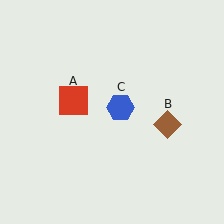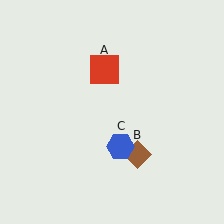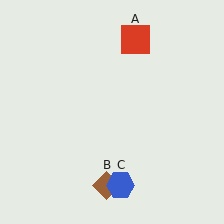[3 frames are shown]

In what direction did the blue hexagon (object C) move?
The blue hexagon (object C) moved down.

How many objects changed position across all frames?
3 objects changed position: red square (object A), brown diamond (object B), blue hexagon (object C).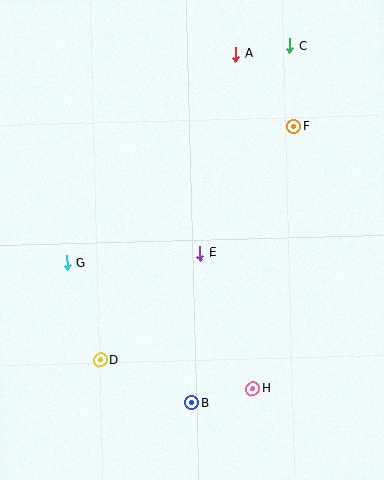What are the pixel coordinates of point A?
Point A is at (236, 54).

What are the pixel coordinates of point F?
Point F is at (294, 127).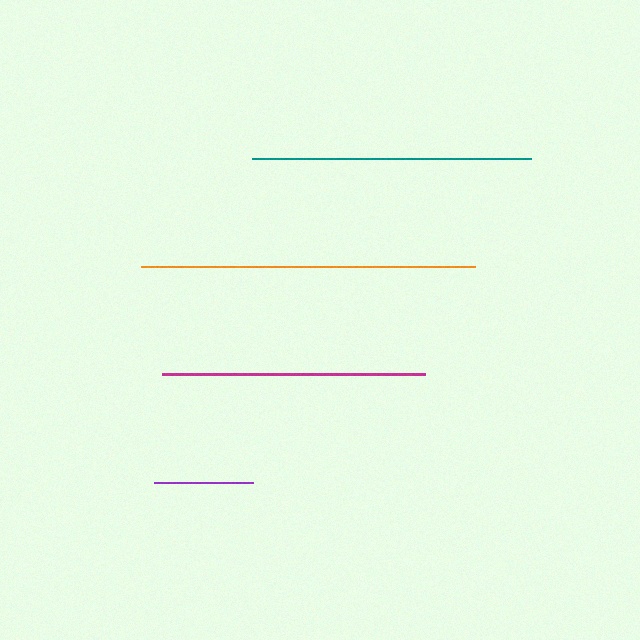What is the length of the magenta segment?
The magenta segment is approximately 264 pixels long.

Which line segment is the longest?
The orange line is the longest at approximately 333 pixels.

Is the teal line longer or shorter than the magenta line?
The teal line is longer than the magenta line.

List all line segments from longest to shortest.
From longest to shortest: orange, teal, magenta, purple.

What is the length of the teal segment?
The teal segment is approximately 279 pixels long.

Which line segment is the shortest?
The purple line is the shortest at approximately 99 pixels.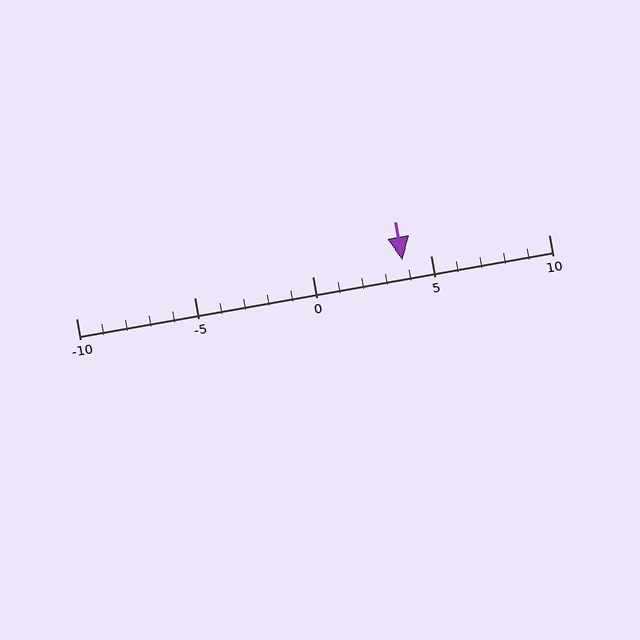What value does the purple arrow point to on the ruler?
The purple arrow points to approximately 4.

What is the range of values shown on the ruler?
The ruler shows values from -10 to 10.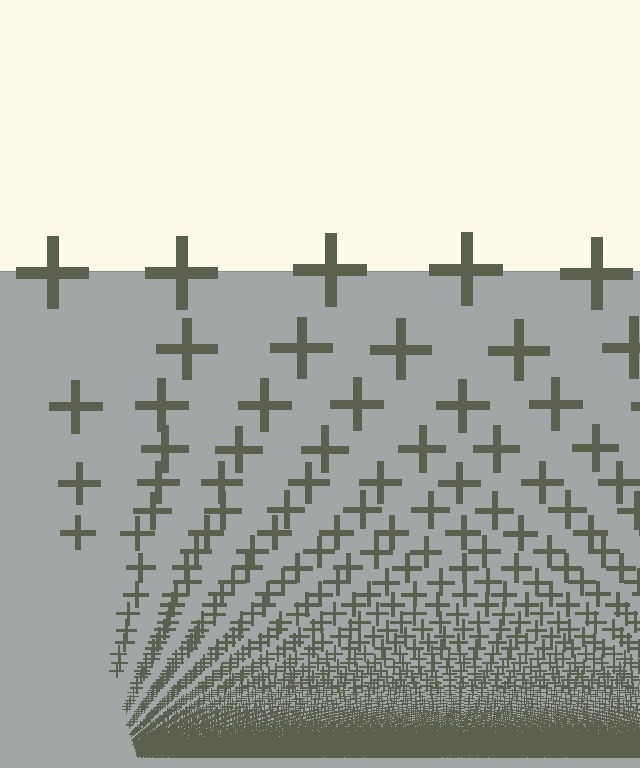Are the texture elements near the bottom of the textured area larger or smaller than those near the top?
Smaller. The gradient is inverted — elements near the bottom are smaller and denser.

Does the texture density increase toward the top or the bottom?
Density increases toward the bottom.